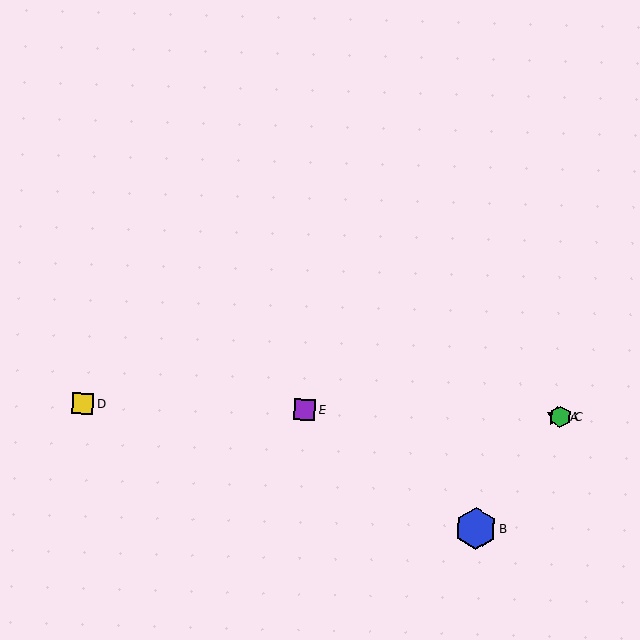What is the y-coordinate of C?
Object C is at y≈417.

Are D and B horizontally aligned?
No, D is at y≈404 and B is at y≈529.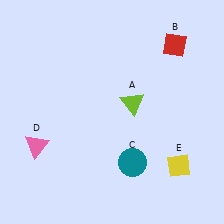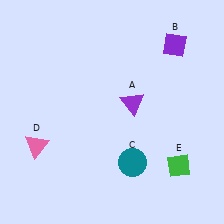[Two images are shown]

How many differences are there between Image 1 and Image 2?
There are 3 differences between the two images.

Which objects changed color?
A changed from lime to purple. B changed from red to purple. E changed from yellow to green.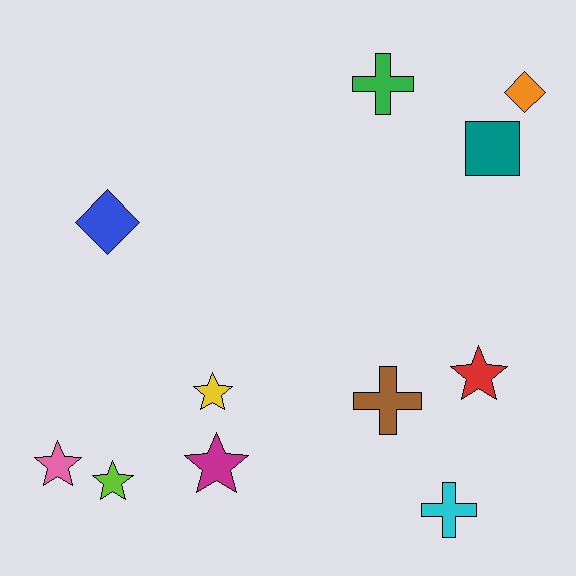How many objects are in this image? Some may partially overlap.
There are 11 objects.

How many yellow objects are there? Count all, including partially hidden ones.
There is 1 yellow object.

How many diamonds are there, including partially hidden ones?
There are 2 diamonds.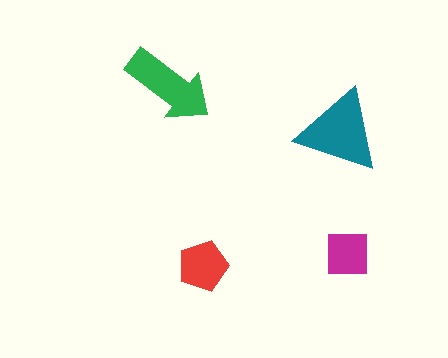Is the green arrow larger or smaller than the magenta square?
Larger.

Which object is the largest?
The teal triangle.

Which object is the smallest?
The magenta square.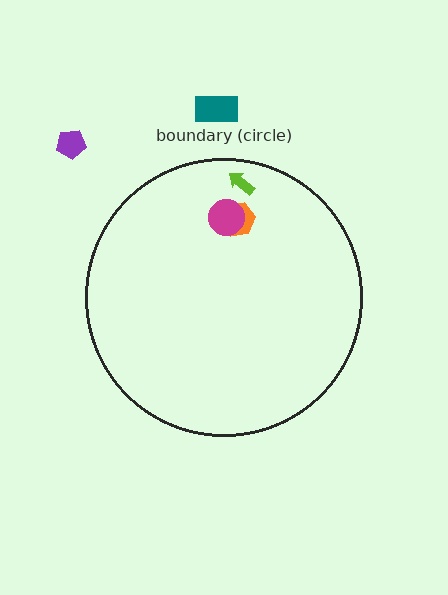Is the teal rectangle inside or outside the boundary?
Outside.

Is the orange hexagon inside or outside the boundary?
Inside.